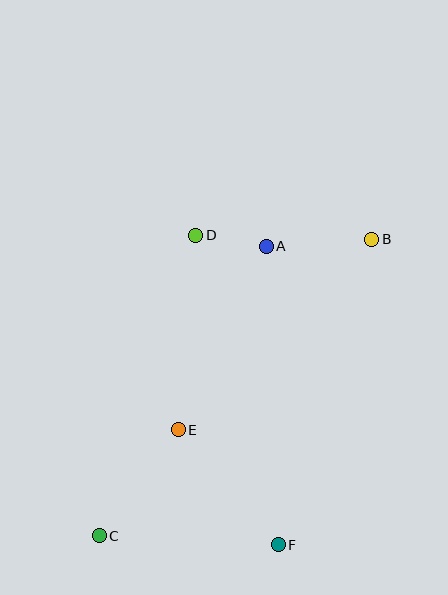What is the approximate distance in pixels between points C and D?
The distance between C and D is approximately 316 pixels.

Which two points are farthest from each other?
Points B and C are farthest from each other.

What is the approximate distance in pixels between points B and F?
The distance between B and F is approximately 319 pixels.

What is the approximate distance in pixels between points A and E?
The distance between A and E is approximately 204 pixels.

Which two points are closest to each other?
Points A and D are closest to each other.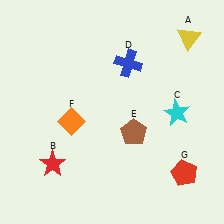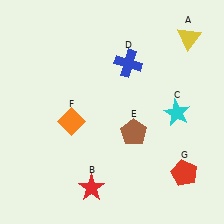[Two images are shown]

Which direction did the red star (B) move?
The red star (B) moved right.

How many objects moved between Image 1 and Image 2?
1 object moved between the two images.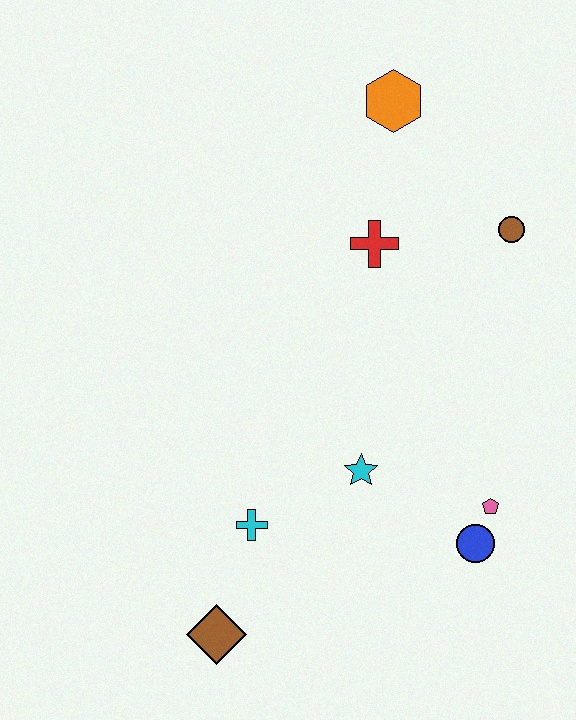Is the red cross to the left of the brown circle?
Yes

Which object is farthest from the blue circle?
The orange hexagon is farthest from the blue circle.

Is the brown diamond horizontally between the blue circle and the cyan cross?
No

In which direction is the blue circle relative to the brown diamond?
The blue circle is to the right of the brown diamond.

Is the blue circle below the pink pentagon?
Yes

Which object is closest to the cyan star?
The cyan cross is closest to the cyan star.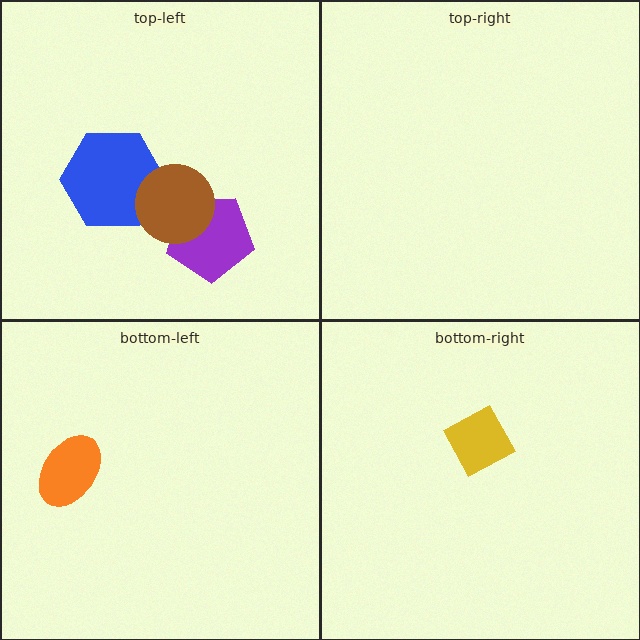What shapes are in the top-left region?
The purple pentagon, the blue hexagon, the brown circle.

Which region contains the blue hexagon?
The top-left region.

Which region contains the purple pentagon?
The top-left region.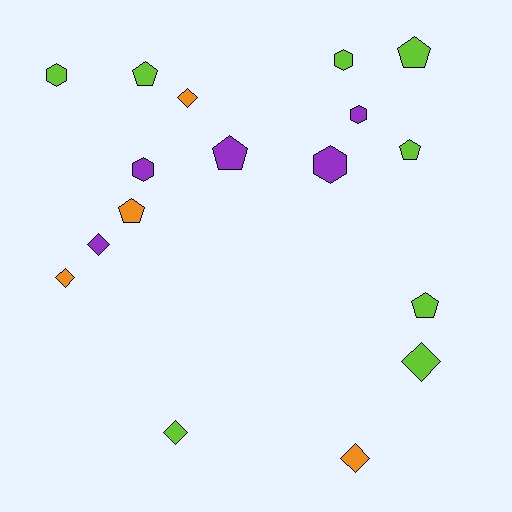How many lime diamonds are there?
There are 2 lime diamonds.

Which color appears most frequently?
Lime, with 8 objects.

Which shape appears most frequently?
Pentagon, with 6 objects.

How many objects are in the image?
There are 17 objects.